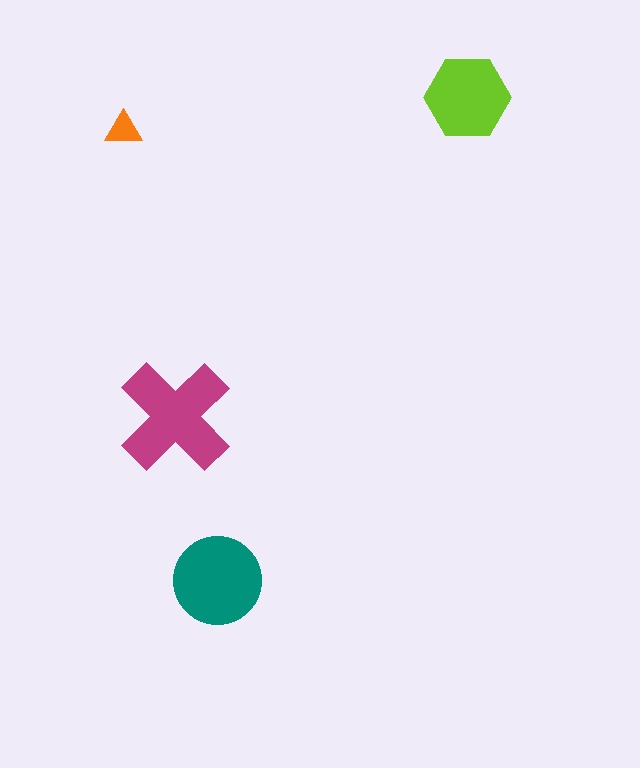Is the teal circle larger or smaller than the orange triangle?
Larger.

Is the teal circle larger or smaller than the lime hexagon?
Larger.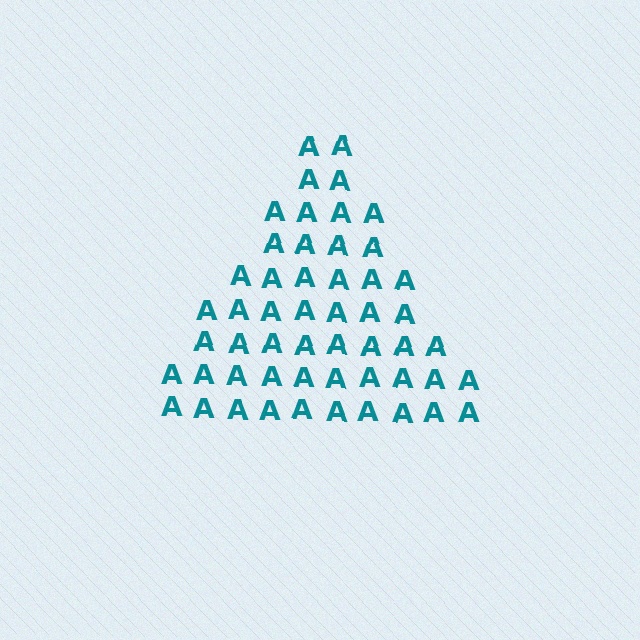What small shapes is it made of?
It is made of small letter A's.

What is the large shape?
The large shape is a triangle.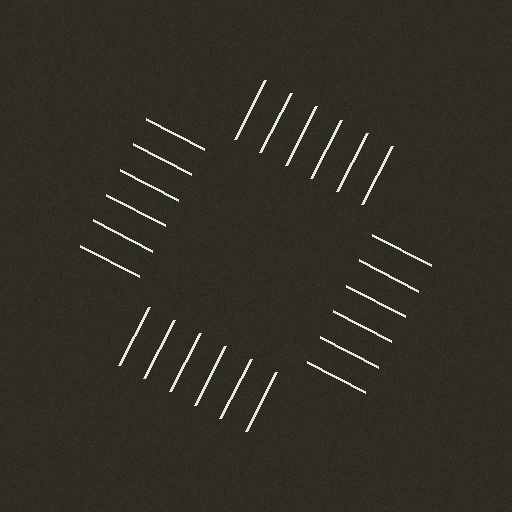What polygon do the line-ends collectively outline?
An illusory square — the line segments terminate on its edges but no continuous stroke is drawn.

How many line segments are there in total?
24 — 6 along each of the 4 edges.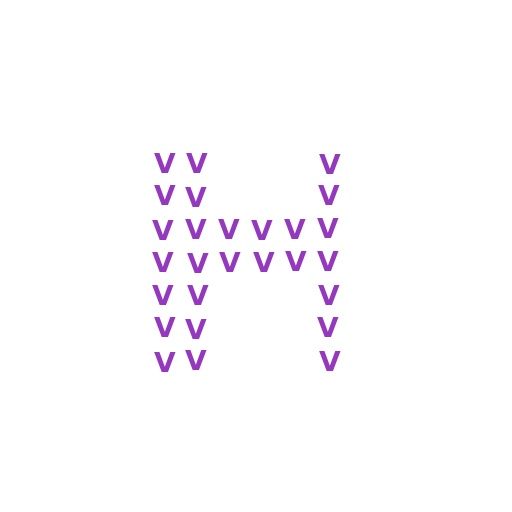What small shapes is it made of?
It is made of small letter V's.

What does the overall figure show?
The overall figure shows the letter H.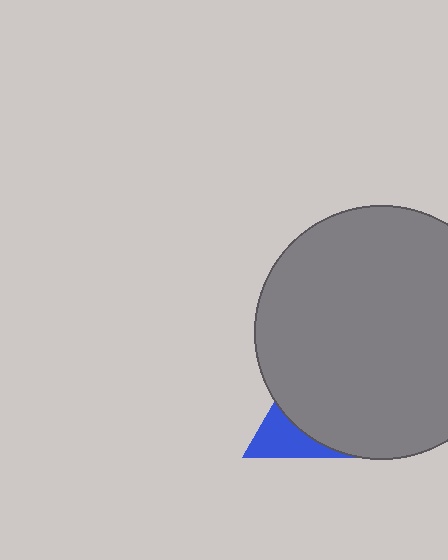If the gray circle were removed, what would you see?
You would see the complete blue triangle.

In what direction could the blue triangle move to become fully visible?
The blue triangle could move toward the lower-left. That would shift it out from behind the gray circle entirely.